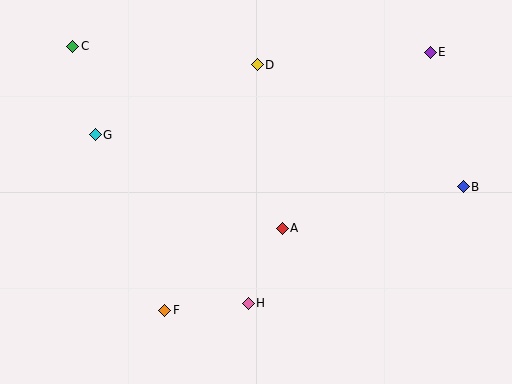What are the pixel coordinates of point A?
Point A is at (282, 228).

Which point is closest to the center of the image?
Point A at (282, 228) is closest to the center.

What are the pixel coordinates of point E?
Point E is at (430, 52).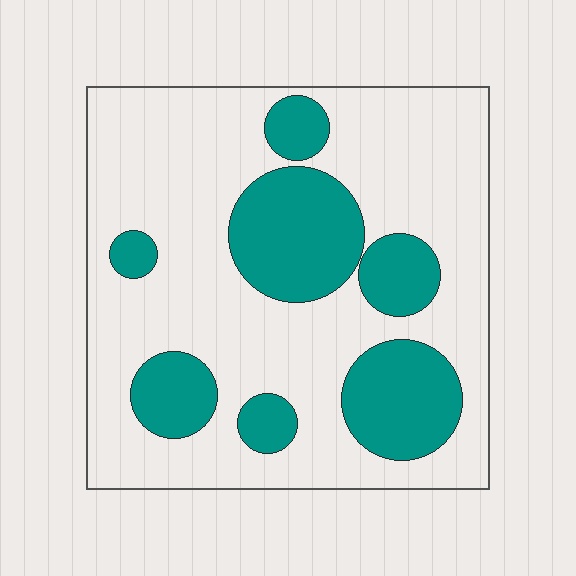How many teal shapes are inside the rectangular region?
7.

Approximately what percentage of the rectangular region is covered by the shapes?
Approximately 30%.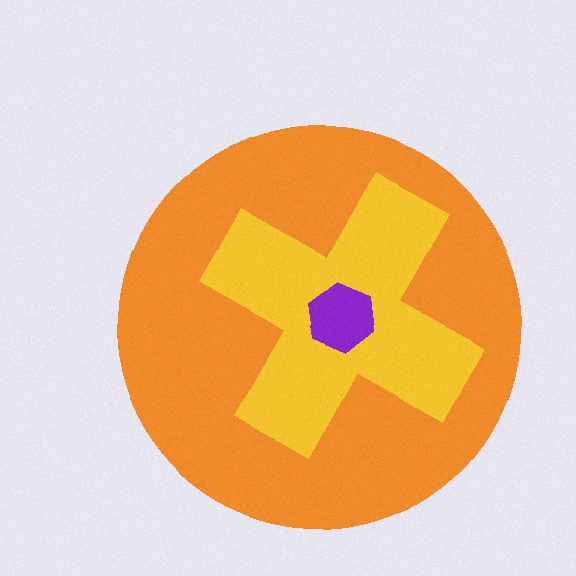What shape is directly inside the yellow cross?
The purple hexagon.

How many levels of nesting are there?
3.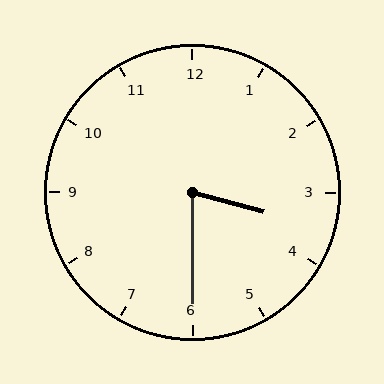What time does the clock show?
3:30.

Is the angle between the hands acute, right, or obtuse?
It is acute.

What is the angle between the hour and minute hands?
Approximately 75 degrees.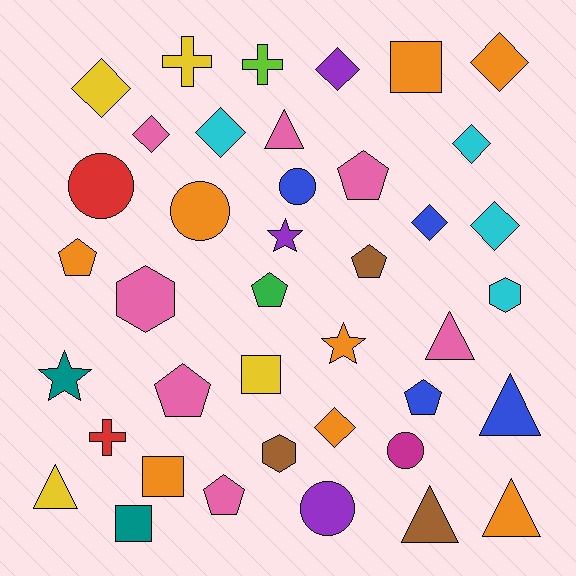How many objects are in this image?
There are 40 objects.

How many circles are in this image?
There are 5 circles.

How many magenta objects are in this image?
There is 1 magenta object.